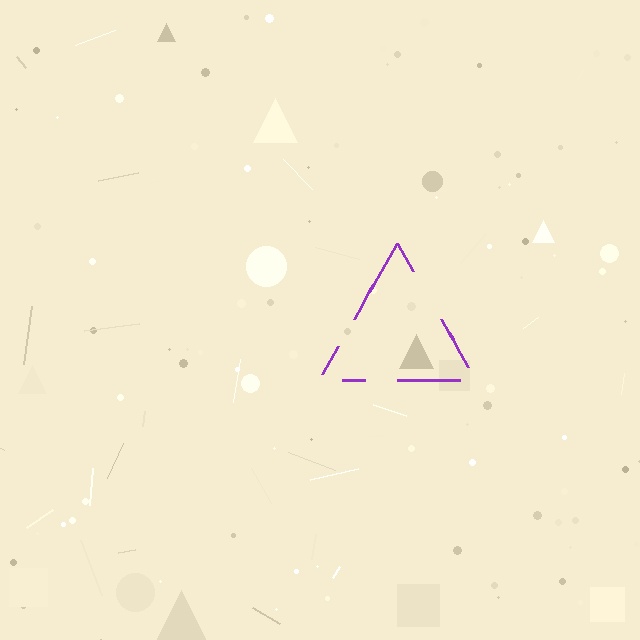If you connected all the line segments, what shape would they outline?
They would outline a triangle.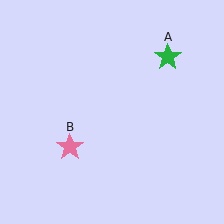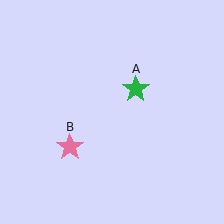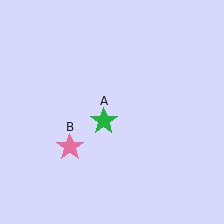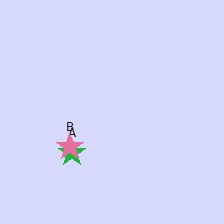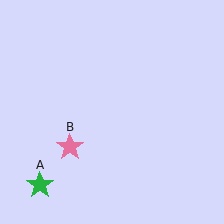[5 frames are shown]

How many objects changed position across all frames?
1 object changed position: green star (object A).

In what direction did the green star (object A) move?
The green star (object A) moved down and to the left.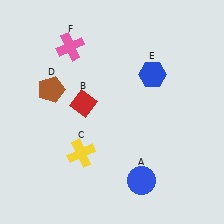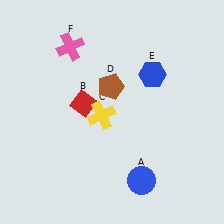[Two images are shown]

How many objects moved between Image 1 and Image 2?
2 objects moved between the two images.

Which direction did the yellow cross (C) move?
The yellow cross (C) moved up.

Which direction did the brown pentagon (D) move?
The brown pentagon (D) moved right.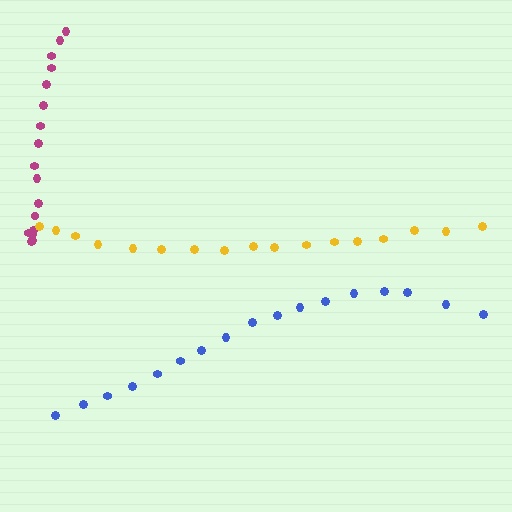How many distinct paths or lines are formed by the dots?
There are 3 distinct paths.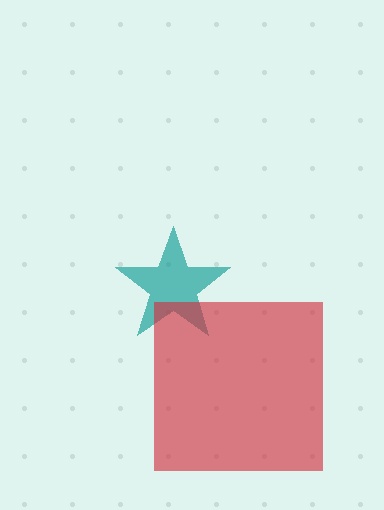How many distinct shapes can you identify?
There are 2 distinct shapes: a teal star, a red square.